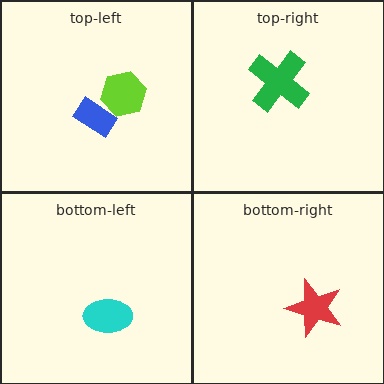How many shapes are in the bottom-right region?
1.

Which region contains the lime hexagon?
The top-left region.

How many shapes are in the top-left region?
2.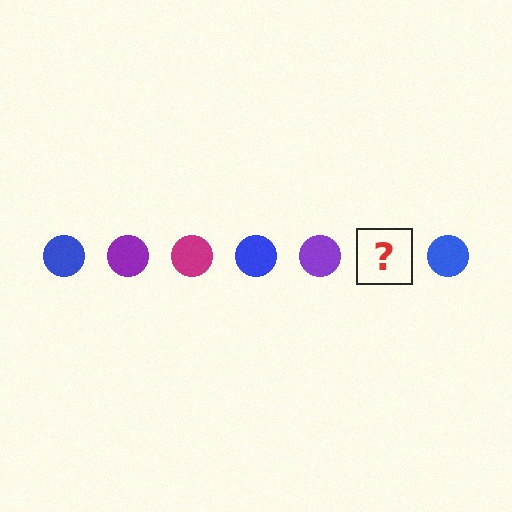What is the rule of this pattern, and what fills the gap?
The rule is that the pattern cycles through blue, purple, magenta circles. The gap should be filled with a magenta circle.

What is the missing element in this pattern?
The missing element is a magenta circle.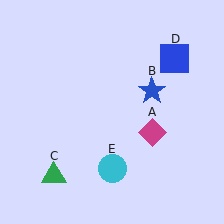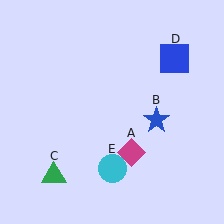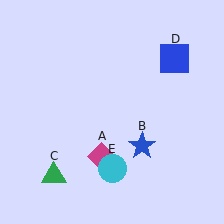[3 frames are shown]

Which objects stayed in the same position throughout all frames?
Green triangle (object C) and blue square (object D) and cyan circle (object E) remained stationary.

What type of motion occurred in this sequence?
The magenta diamond (object A), blue star (object B) rotated clockwise around the center of the scene.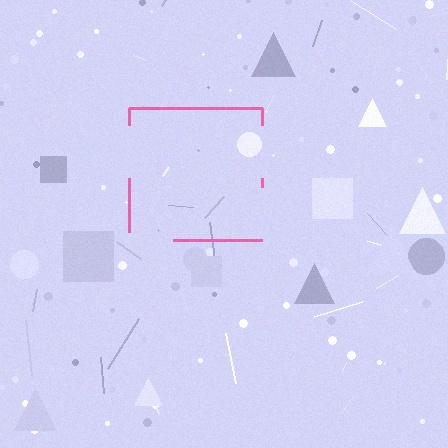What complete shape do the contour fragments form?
The contour fragments form a square.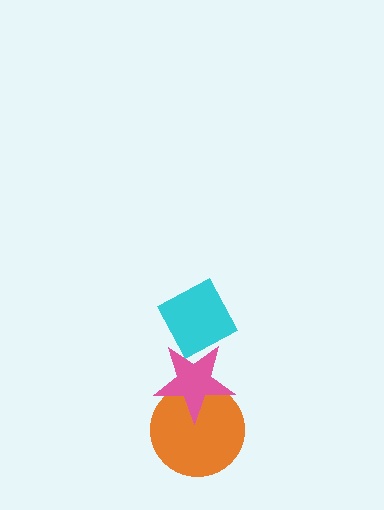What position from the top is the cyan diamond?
The cyan diamond is 1st from the top.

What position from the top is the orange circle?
The orange circle is 3rd from the top.